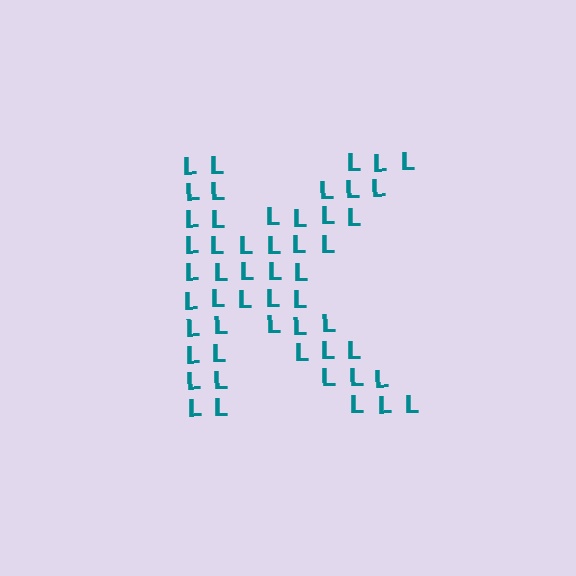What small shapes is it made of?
It is made of small letter L's.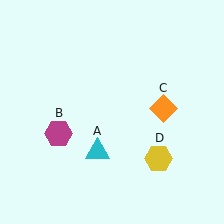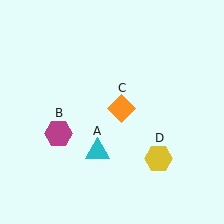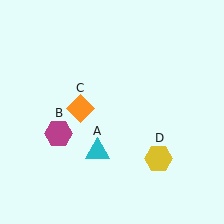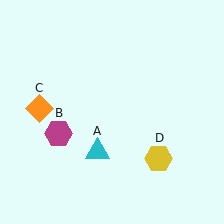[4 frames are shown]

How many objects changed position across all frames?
1 object changed position: orange diamond (object C).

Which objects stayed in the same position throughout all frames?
Cyan triangle (object A) and magenta hexagon (object B) and yellow hexagon (object D) remained stationary.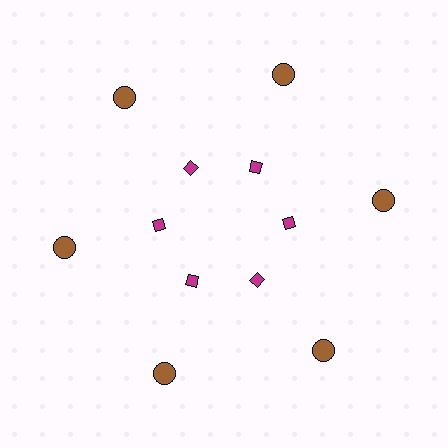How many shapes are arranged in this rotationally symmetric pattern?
There are 12 shapes, arranged in 6 groups of 2.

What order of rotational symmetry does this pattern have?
This pattern has 6-fold rotational symmetry.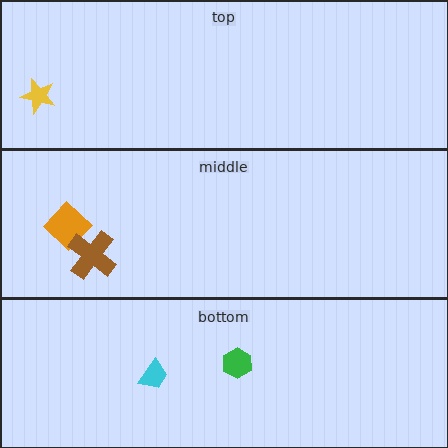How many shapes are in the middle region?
2.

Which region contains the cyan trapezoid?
The bottom region.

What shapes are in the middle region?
The orange diamond, the brown cross.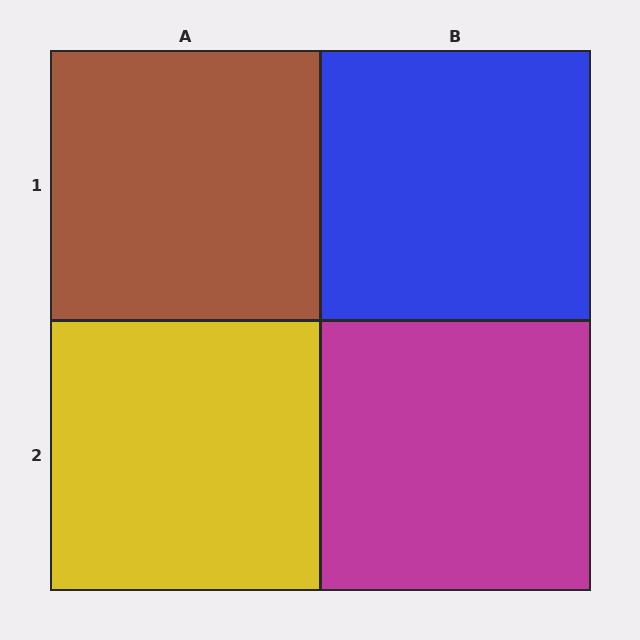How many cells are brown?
1 cell is brown.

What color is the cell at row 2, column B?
Magenta.